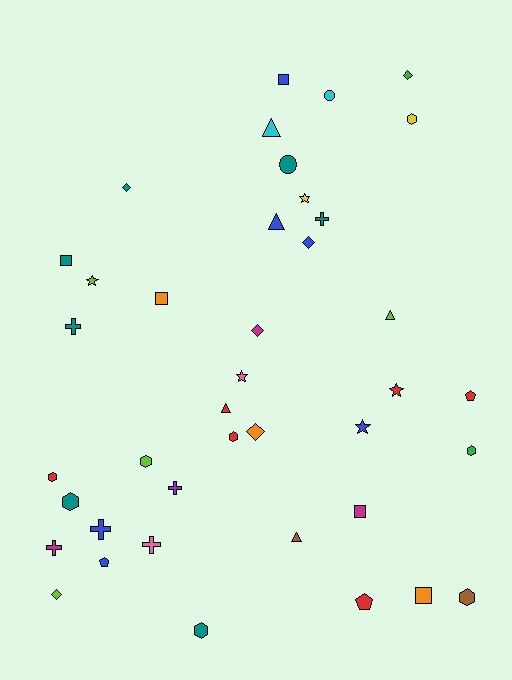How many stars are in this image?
There are 5 stars.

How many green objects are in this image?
There are 2 green objects.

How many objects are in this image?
There are 40 objects.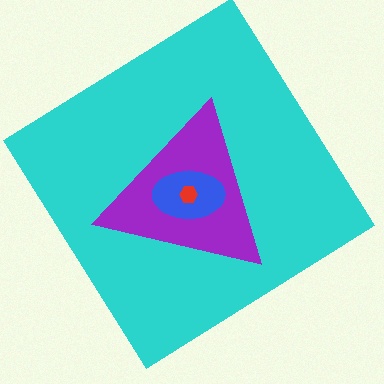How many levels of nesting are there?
4.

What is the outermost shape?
The cyan diamond.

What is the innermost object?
The red hexagon.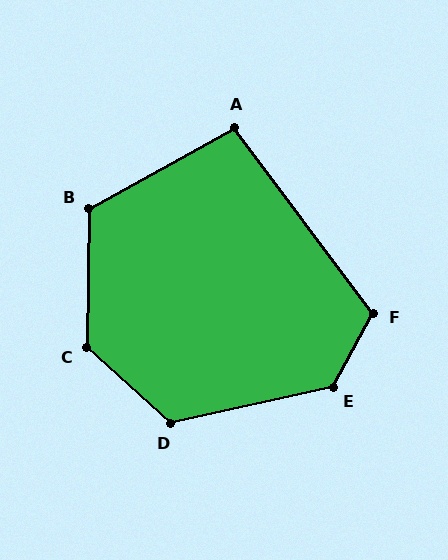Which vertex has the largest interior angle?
C, at approximately 131 degrees.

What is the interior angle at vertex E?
Approximately 131 degrees (obtuse).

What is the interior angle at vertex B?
Approximately 120 degrees (obtuse).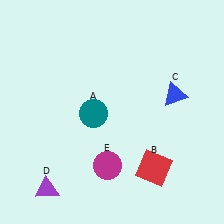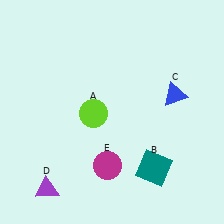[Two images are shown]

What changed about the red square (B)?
In Image 1, B is red. In Image 2, it changed to teal.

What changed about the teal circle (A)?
In Image 1, A is teal. In Image 2, it changed to lime.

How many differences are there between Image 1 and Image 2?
There are 2 differences between the two images.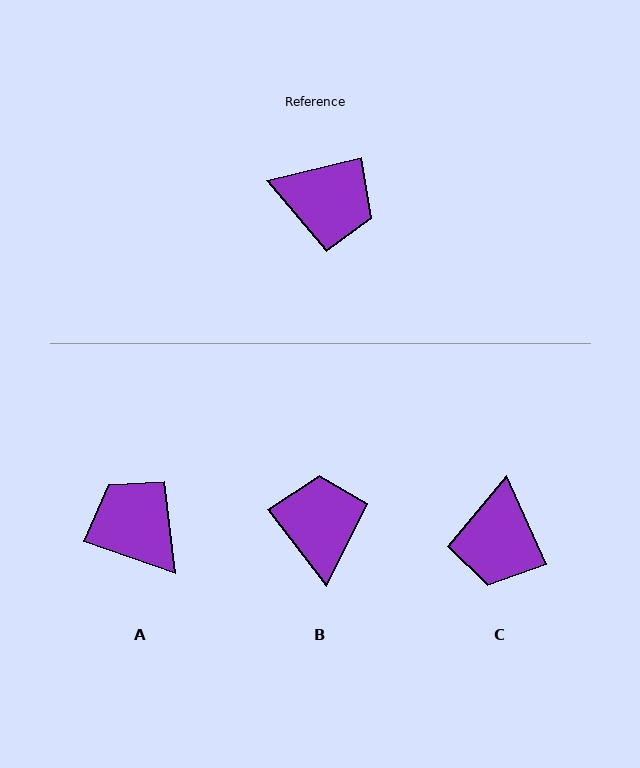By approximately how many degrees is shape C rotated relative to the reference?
Approximately 80 degrees clockwise.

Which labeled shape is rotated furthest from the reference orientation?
A, about 147 degrees away.